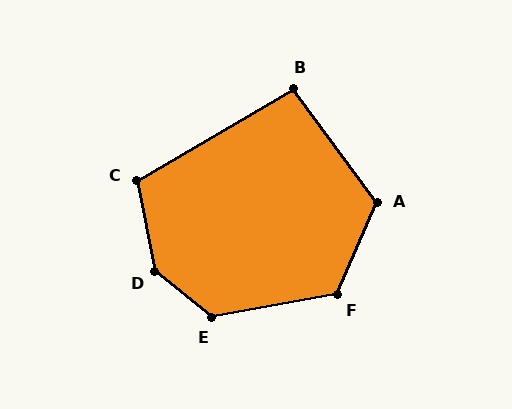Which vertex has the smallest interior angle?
B, at approximately 96 degrees.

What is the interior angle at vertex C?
Approximately 109 degrees (obtuse).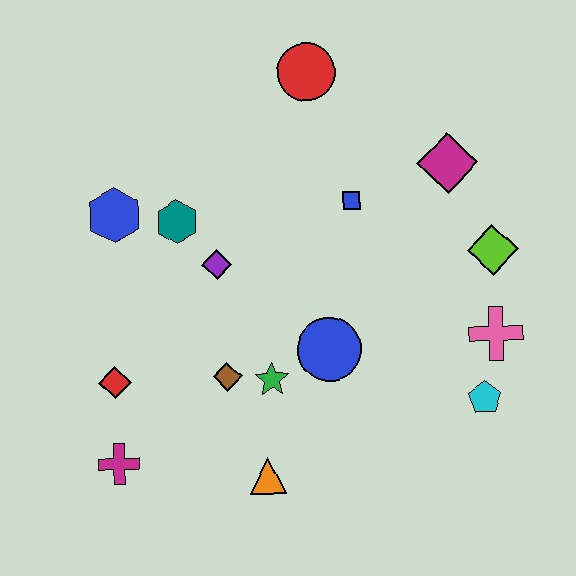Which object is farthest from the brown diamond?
The red circle is farthest from the brown diamond.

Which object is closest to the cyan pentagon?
The pink cross is closest to the cyan pentagon.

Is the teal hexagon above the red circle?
No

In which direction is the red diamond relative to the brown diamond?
The red diamond is to the left of the brown diamond.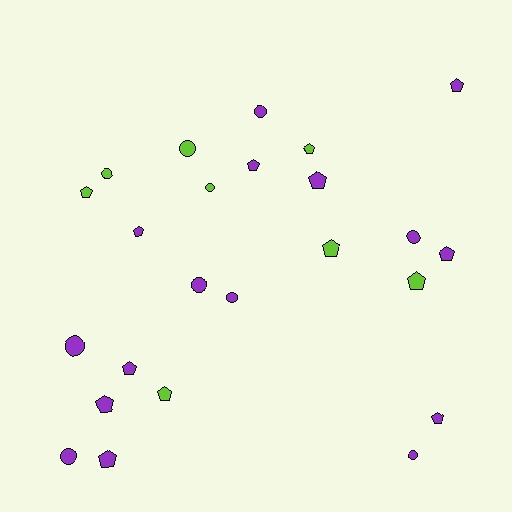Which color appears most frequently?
Purple, with 16 objects.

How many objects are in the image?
There are 24 objects.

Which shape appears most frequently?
Pentagon, with 14 objects.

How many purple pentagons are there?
There are 9 purple pentagons.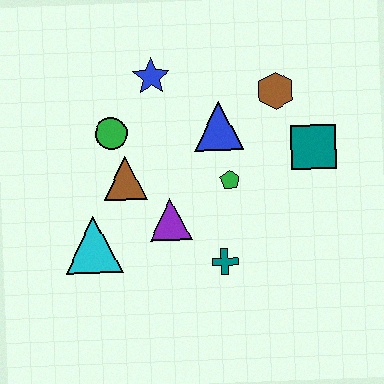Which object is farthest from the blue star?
The teal cross is farthest from the blue star.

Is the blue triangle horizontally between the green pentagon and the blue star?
Yes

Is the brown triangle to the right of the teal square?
No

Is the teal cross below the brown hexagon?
Yes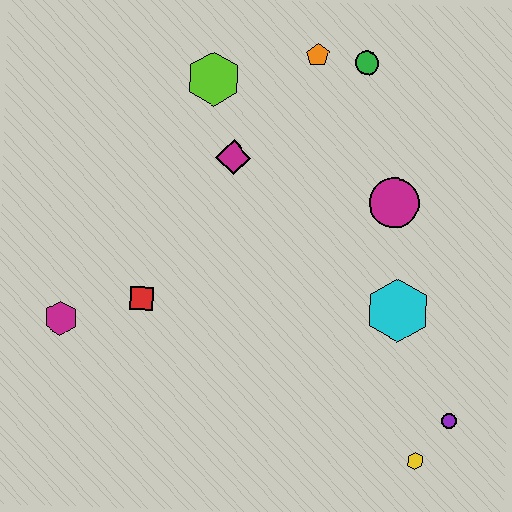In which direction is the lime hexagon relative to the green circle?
The lime hexagon is to the left of the green circle.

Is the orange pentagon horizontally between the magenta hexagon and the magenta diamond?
No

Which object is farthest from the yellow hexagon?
The lime hexagon is farthest from the yellow hexagon.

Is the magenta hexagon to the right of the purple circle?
No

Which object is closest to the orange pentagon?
The green circle is closest to the orange pentagon.